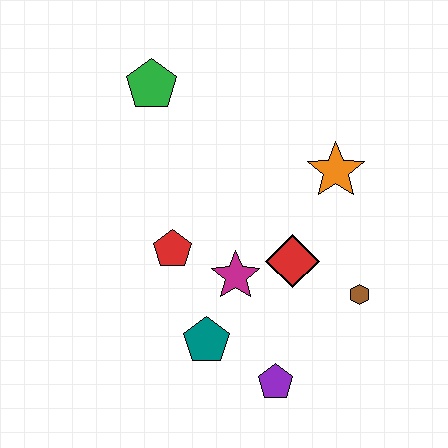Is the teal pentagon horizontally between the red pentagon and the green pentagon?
No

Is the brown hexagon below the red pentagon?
Yes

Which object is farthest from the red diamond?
The green pentagon is farthest from the red diamond.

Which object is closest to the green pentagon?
The red pentagon is closest to the green pentagon.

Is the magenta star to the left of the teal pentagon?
No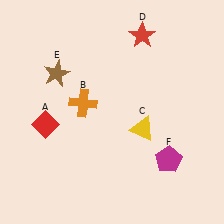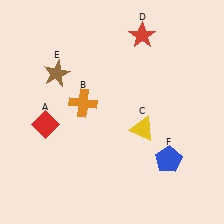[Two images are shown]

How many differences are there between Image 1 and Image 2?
There is 1 difference between the two images.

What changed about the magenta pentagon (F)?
In Image 1, F is magenta. In Image 2, it changed to blue.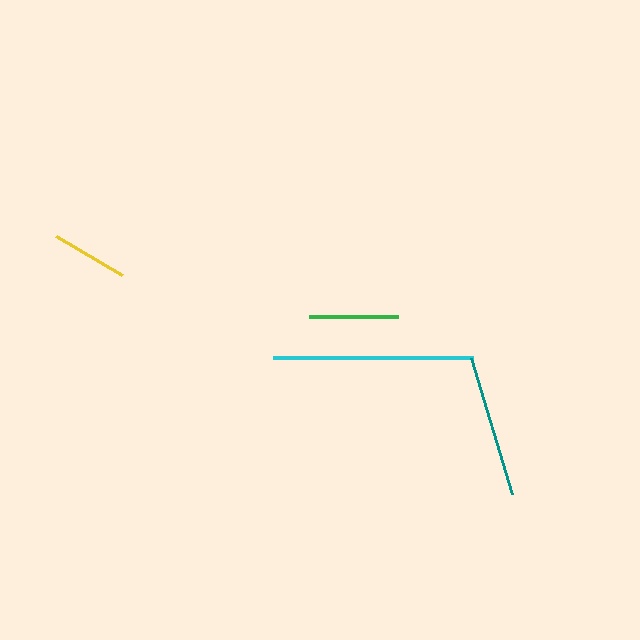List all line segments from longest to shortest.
From longest to shortest: cyan, teal, green, yellow.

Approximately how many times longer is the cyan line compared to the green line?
The cyan line is approximately 2.2 times the length of the green line.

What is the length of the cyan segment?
The cyan segment is approximately 199 pixels long.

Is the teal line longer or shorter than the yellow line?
The teal line is longer than the yellow line.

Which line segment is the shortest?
The yellow line is the shortest at approximately 76 pixels.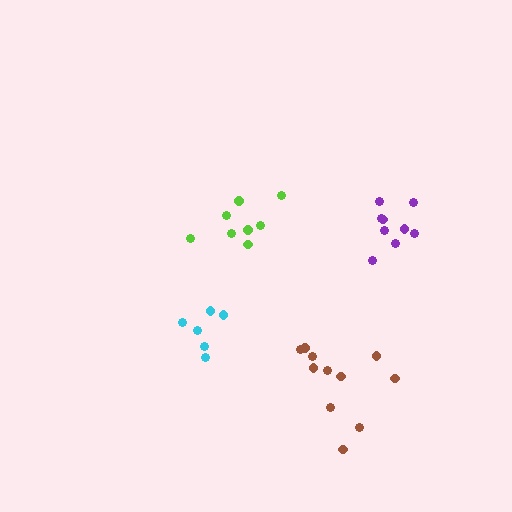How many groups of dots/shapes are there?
There are 4 groups.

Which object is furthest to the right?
The purple cluster is rightmost.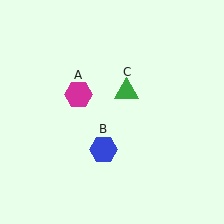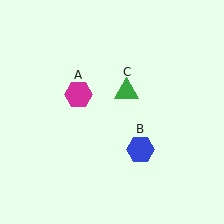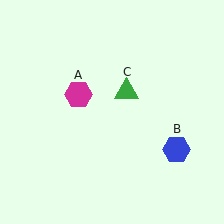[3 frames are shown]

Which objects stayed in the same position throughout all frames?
Magenta hexagon (object A) and green triangle (object C) remained stationary.